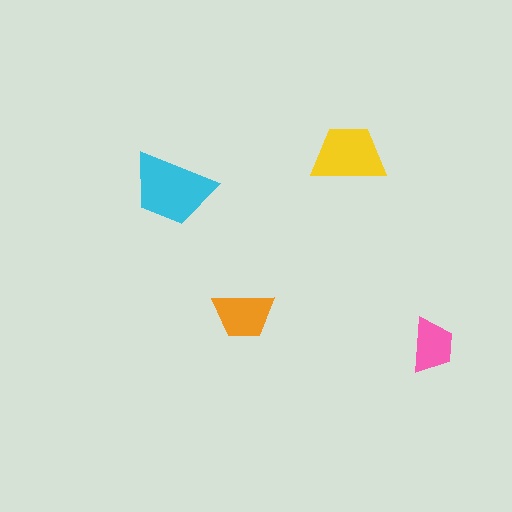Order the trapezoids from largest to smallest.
the cyan one, the yellow one, the orange one, the pink one.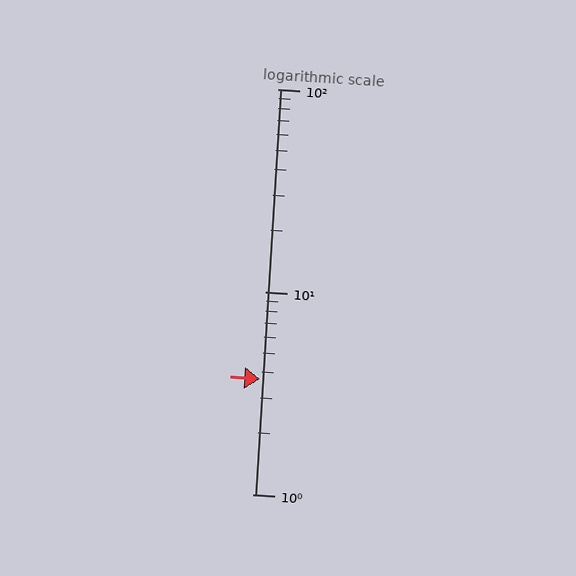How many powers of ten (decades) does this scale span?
The scale spans 2 decades, from 1 to 100.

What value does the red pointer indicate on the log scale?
The pointer indicates approximately 3.7.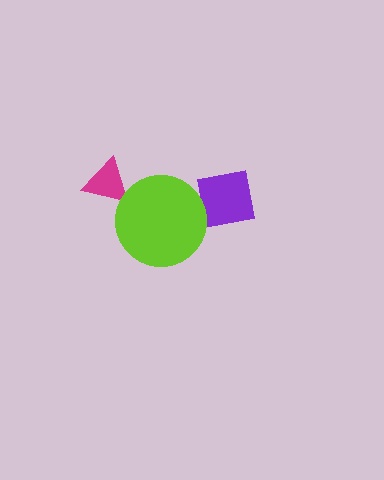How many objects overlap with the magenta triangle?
1 object overlaps with the magenta triangle.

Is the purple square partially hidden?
Yes, it is partially covered by another shape.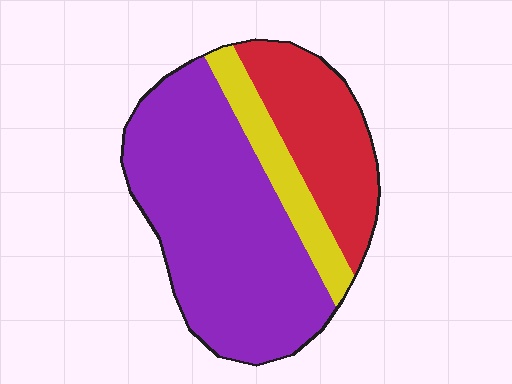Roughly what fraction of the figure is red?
Red covers about 25% of the figure.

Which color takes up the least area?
Yellow, at roughly 15%.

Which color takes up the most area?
Purple, at roughly 60%.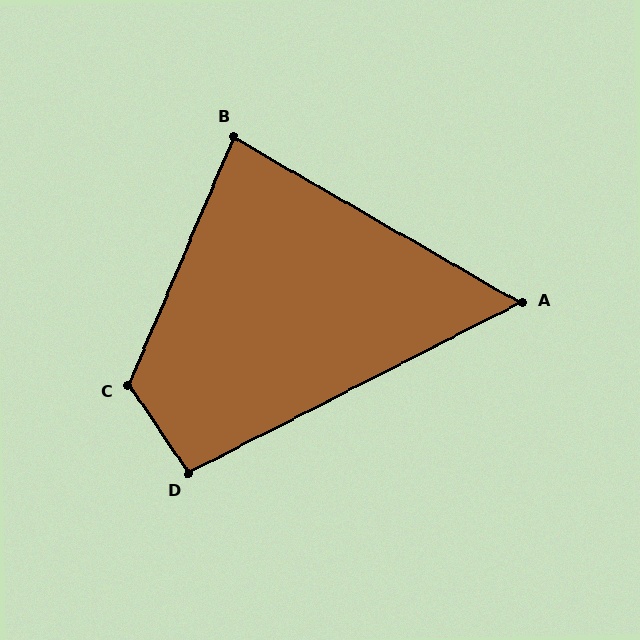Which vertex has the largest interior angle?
C, at approximately 123 degrees.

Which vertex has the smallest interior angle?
A, at approximately 57 degrees.